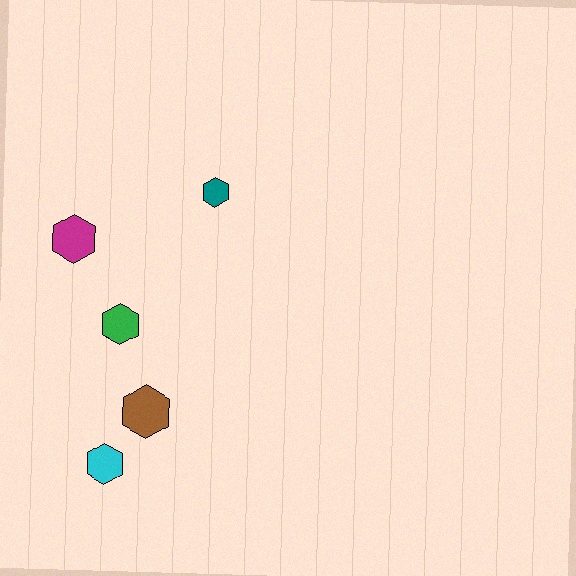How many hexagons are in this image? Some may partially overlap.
There are 5 hexagons.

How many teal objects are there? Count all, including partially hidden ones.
There is 1 teal object.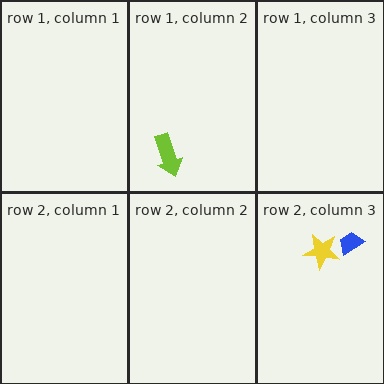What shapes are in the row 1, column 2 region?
The lime arrow.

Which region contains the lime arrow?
The row 1, column 2 region.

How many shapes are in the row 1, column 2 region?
1.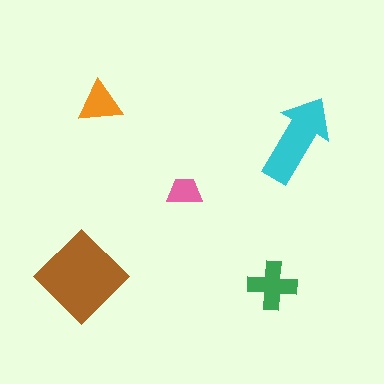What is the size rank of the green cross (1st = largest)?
3rd.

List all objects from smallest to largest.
The pink trapezoid, the orange triangle, the green cross, the cyan arrow, the brown diamond.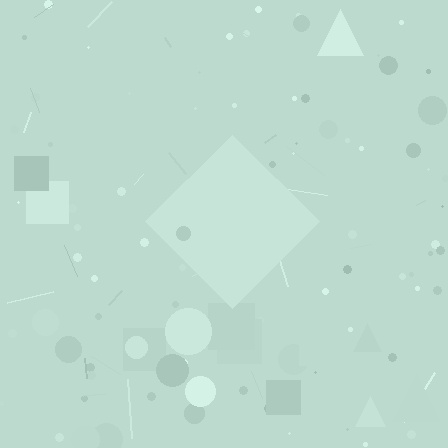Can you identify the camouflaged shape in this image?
The camouflaged shape is a diamond.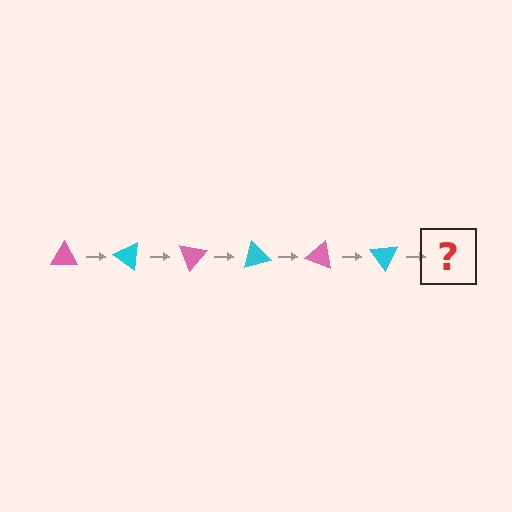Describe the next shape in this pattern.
It should be a pink triangle, rotated 210 degrees from the start.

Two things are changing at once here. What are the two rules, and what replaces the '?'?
The two rules are that it rotates 35 degrees each step and the color cycles through pink and cyan. The '?' should be a pink triangle, rotated 210 degrees from the start.